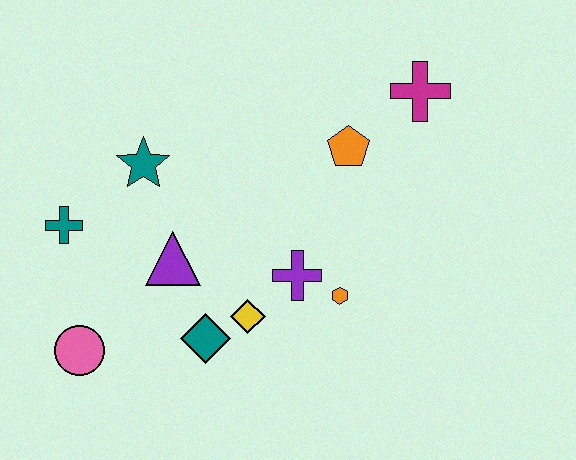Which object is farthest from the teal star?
The magenta cross is farthest from the teal star.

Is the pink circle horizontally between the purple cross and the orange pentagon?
No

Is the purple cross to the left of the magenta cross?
Yes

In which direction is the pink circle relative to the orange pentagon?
The pink circle is to the left of the orange pentagon.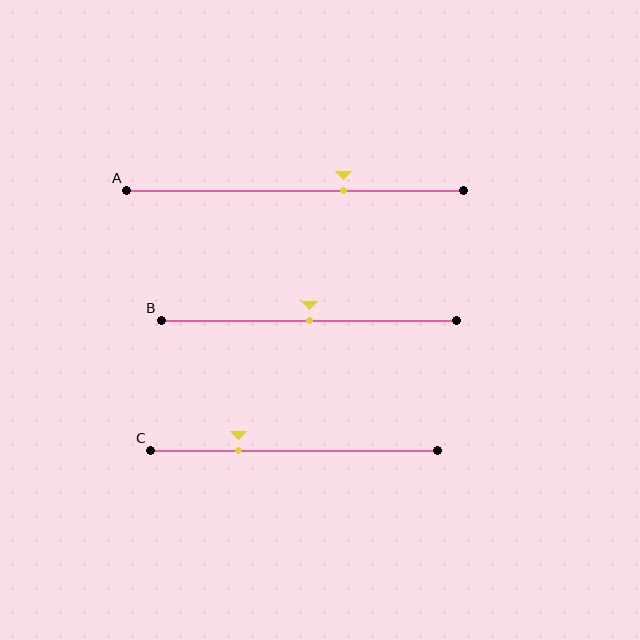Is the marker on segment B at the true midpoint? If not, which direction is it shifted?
Yes, the marker on segment B is at the true midpoint.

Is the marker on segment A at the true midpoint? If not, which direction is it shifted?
No, the marker on segment A is shifted to the right by about 14% of the segment length.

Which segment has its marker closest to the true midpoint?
Segment B has its marker closest to the true midpoint.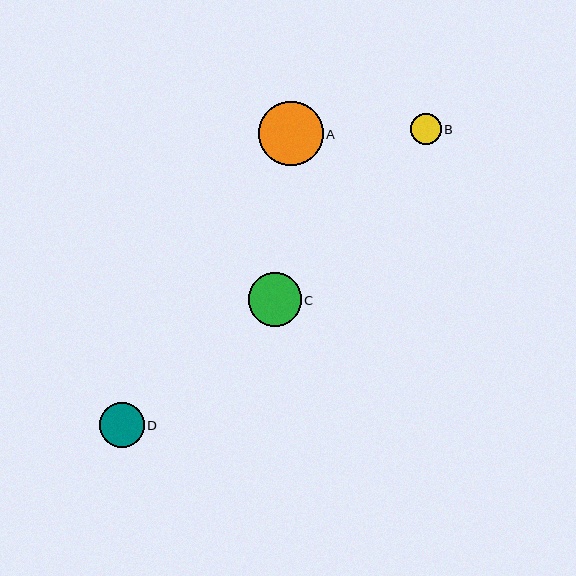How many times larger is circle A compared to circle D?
Circle A is approximately 1.4 times the size of circle D.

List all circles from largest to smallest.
From largest to smallest: A, C, D, B.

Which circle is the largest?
Circle A is the largest with a size of approximately 64 pixels.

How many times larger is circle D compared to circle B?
Circle D is approximately 1.4 times the size of circle B.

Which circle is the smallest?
Circle B is the smallest with a size of approximately 31 pixels.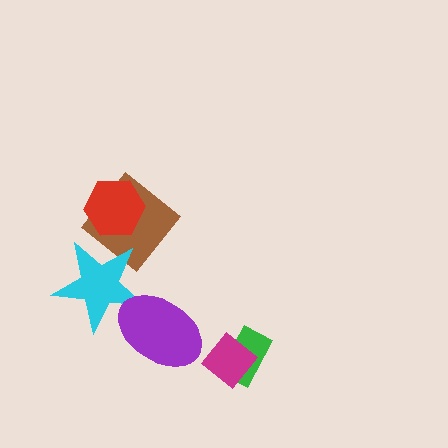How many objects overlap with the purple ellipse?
1 object overlaps with the purple ellipse.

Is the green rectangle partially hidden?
Yes, it is partially covered by another shape.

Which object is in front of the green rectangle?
The magenta diamond is in front of the green rectangle.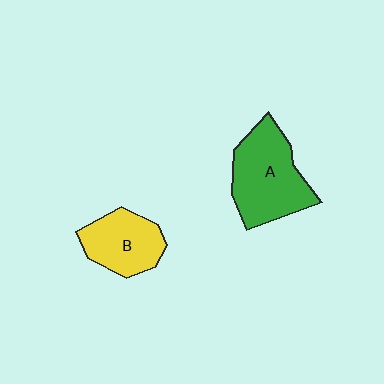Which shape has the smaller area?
Shape B (yellow).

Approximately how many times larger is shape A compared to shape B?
Approximately 1.5 times.